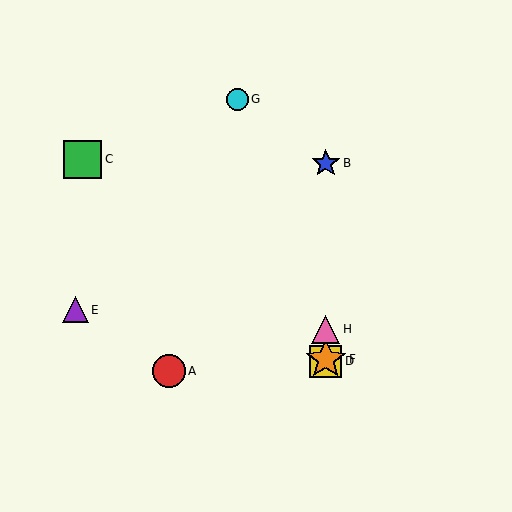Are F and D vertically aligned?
Yes, both are at x≈326.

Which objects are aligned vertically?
Objects B, D, F, H are aligned vertically.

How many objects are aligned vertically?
4 objects (B, D, F, H) are aligned vertically.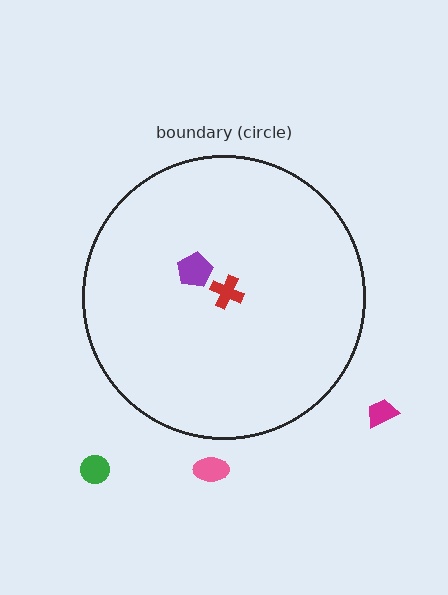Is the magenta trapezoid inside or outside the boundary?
Outside.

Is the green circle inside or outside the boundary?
Outside.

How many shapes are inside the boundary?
2 inside, 3 outside.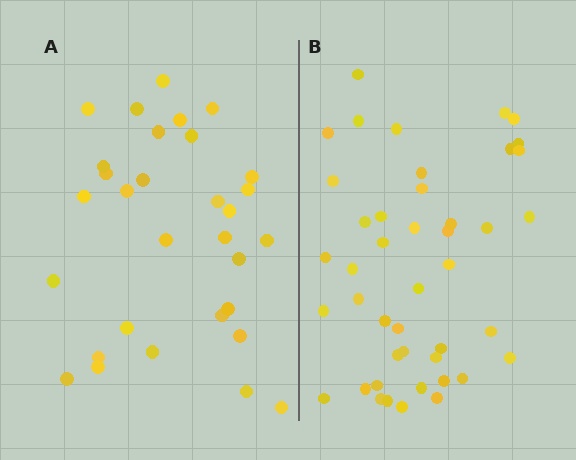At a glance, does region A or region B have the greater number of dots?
Region B (the right region) has more dots.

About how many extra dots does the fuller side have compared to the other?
Region B has approximately 15 more dots than region A.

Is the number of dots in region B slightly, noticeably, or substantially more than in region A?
Region B has noticeably more, but not dramatically so. The ratio is roughly 1.4 to 1.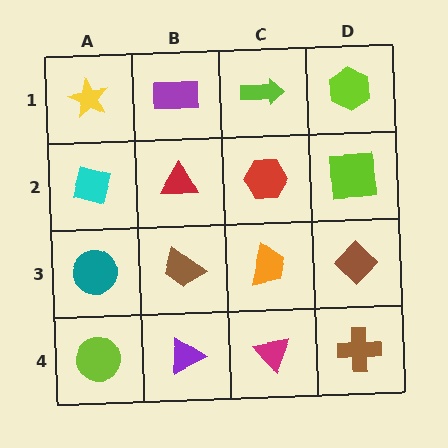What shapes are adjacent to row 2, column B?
A purple rectangle (row 1, column B), a brown trapezoid (row 3, column B), a cyan square (row 2, column A), a red hexagon (row 2, column C).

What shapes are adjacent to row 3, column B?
A red triangle (row 2, column B), a purple triangle (row 4, column B), a teal circle (row 3, column A), an orange trapezoid (row 3, column C).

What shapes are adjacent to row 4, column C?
An orange trapezoid (row 3, column C), a purple triangle (row 4, column B), a brown cross (row 4, column D).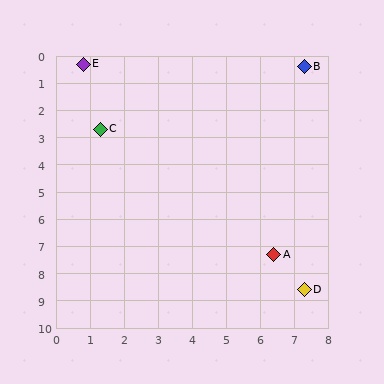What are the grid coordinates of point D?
Point D is at approximately (7.3, 8.6).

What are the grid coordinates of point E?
Point E is at approximately (0.8, 0.3).